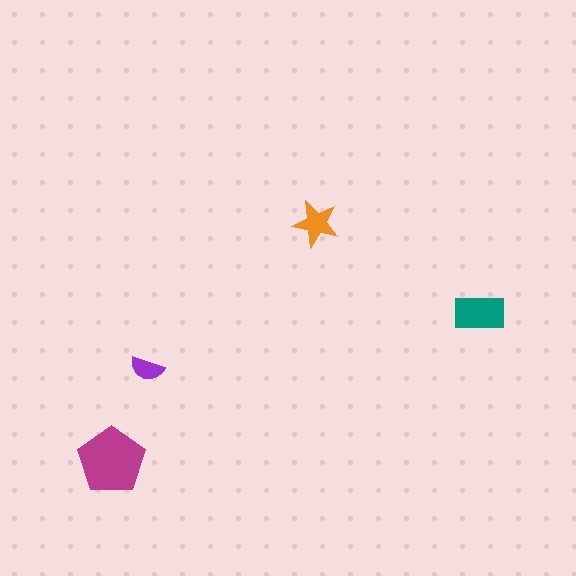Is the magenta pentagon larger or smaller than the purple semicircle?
Larger.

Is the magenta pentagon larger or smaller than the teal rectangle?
Larger.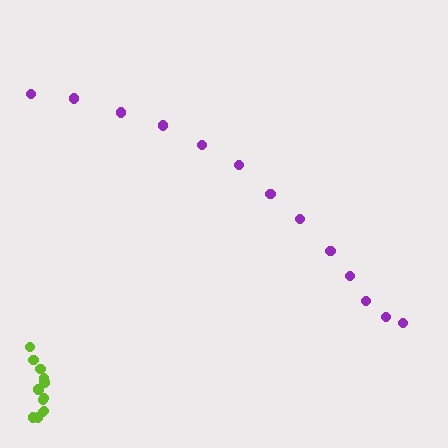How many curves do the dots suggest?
There are 2 distinct paths.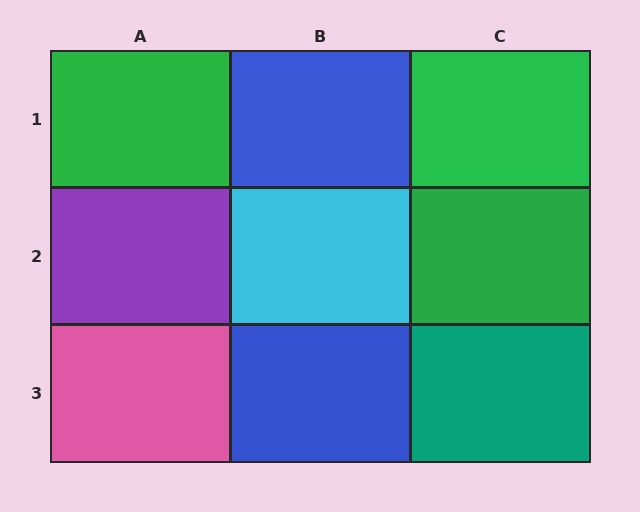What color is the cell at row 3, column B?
Blue.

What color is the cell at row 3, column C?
Teal.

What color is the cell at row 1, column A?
Green.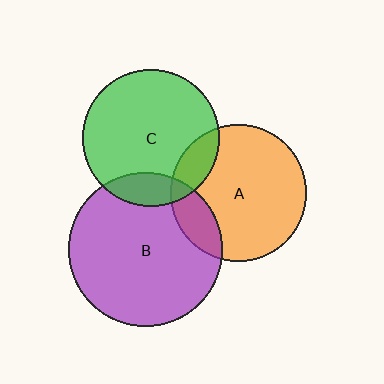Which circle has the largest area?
Circle B (purple).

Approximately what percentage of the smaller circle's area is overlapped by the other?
Approximately 15%.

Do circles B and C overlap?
Yes.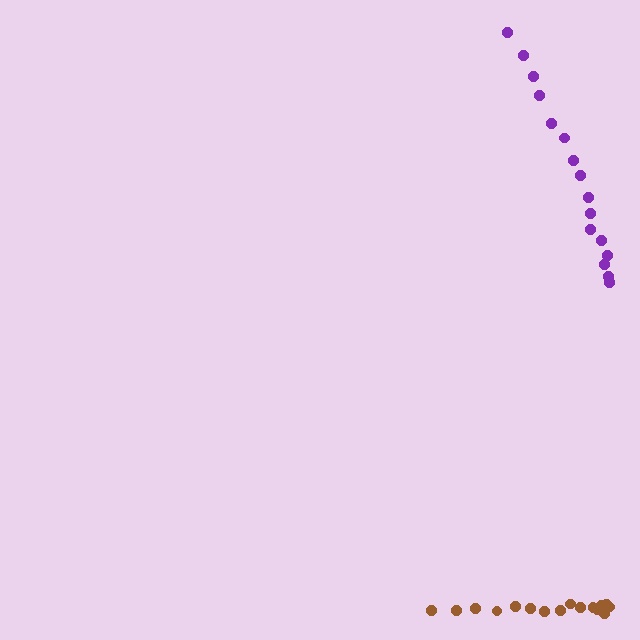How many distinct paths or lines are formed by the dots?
There are 2 distinct paths.